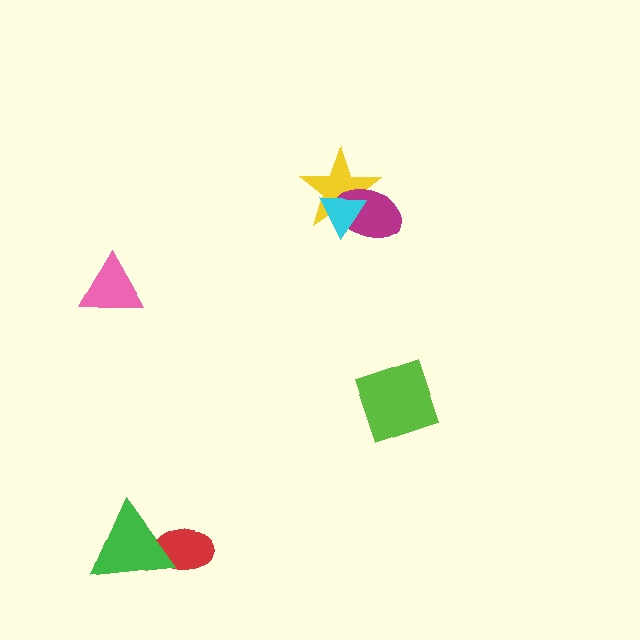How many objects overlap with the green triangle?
1 object overlaps with the green triangle.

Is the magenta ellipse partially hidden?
Yes, it is partially covered by another shape.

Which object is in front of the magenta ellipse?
The cyan triangle is in front of the magenta ellipse.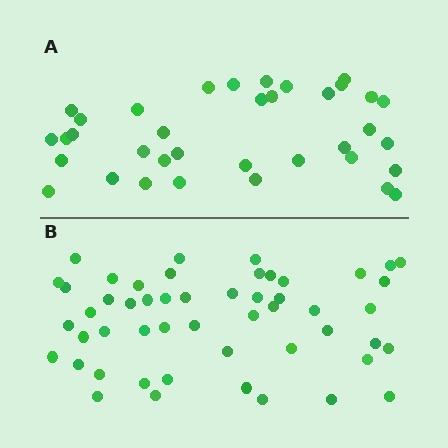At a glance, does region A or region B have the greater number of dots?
Region B (the bottom region) has more dots.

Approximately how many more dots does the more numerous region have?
Region B has approximately 15 more dots than region A.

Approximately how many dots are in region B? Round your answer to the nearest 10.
About 50 dots. (The exact count is 51, which rounds to 50.)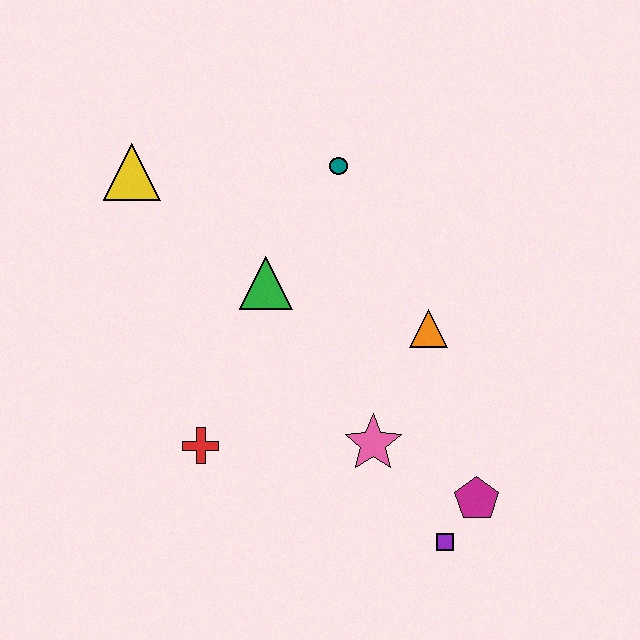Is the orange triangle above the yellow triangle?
No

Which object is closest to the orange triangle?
The pink star is closest to the orange triangle.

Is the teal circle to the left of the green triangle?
No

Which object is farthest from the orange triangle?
The yellow triangle is farthest from the orange triangle.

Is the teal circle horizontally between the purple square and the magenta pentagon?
No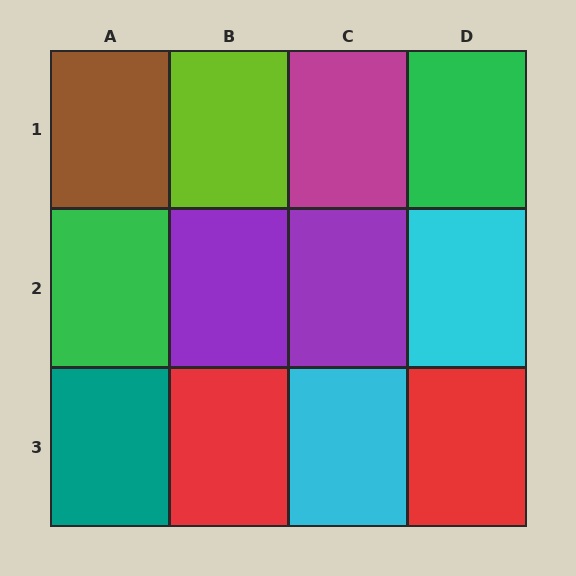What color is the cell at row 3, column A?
Teal.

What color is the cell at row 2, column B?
Purple.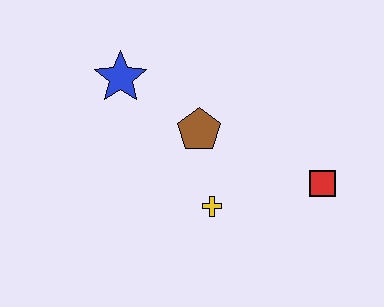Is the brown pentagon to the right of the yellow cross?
No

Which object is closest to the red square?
The yellow cross is closest to the red square.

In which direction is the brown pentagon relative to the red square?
The brown pentagon is to the left of the red square.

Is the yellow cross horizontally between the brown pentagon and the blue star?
No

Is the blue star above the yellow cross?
Yes